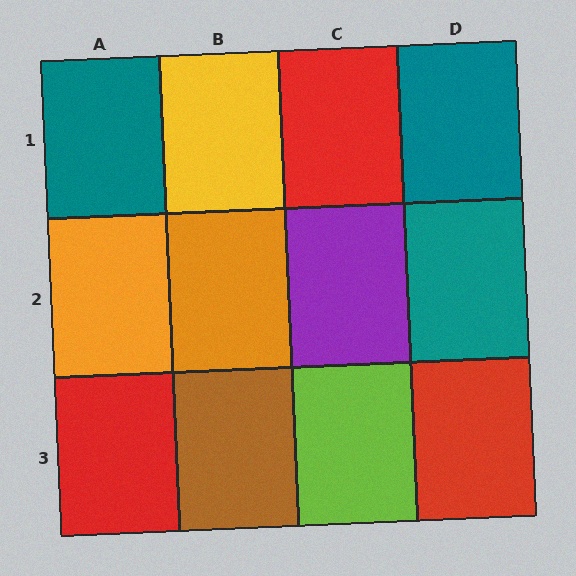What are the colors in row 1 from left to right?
Teal, yellow, red, teal.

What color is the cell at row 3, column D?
Red.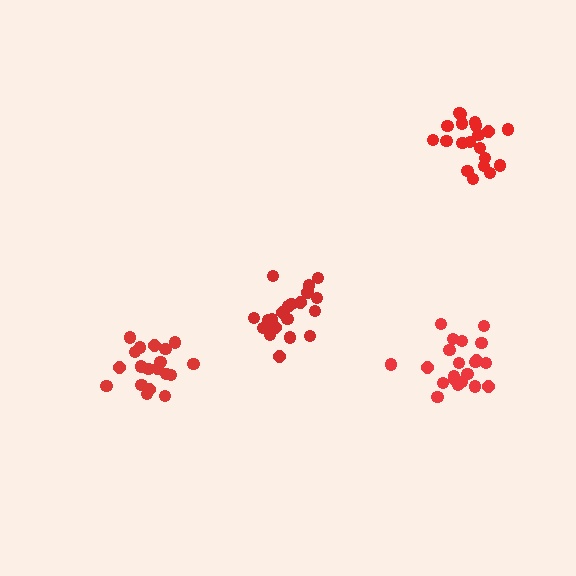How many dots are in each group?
Group 1: 21 dots, Group 2: 19 dots, Group 3: 20 dots, Group 4: 20 dots (80 total).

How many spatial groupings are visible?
There are 4 spatial groupings.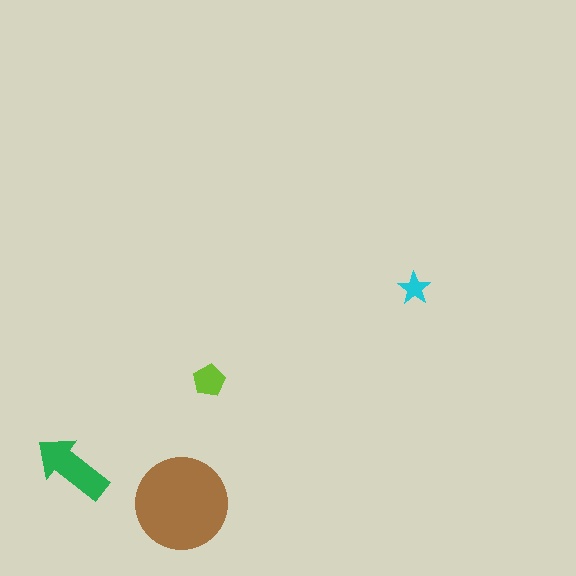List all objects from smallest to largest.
The cyan star, the lime pentagon, the green arrow, the brown circle.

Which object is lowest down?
The brown circle is bottommost.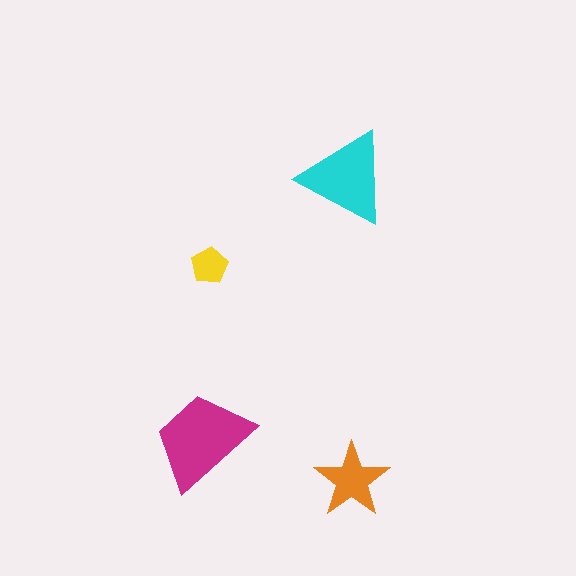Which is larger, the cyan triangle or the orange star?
The cyan triangle.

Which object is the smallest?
The yellow pentagon.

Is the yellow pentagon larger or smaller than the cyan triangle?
Smaller.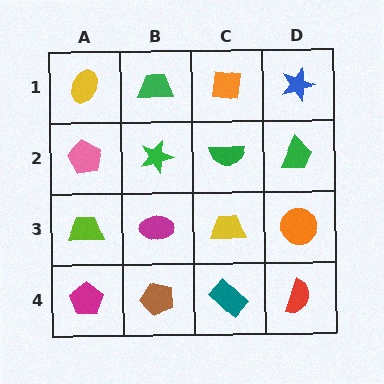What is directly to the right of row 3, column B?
A yellow trapezoid.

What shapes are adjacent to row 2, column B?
A green trapezoid (row 1, column B), a magenta ellipse (row 3, column B), a pink pentagon (row 2, column A), a green semicircle (row 2, column C).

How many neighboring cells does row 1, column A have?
2.